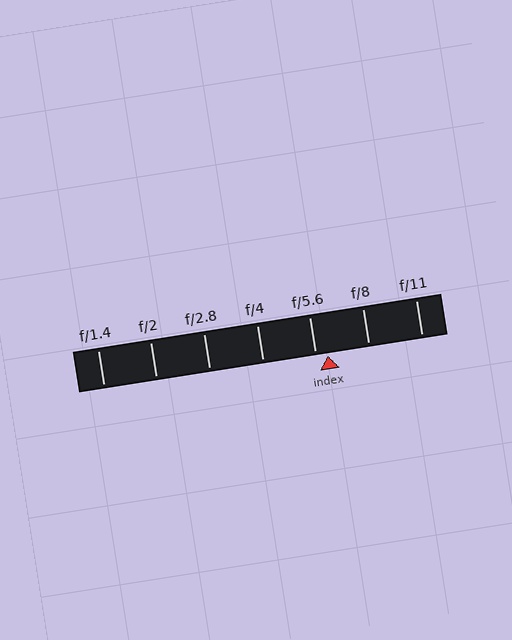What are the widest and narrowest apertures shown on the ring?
The widest aperture shown is f/1.4 and the narrowest is f/11.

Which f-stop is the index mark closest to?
The index mark is closest to f/5.6.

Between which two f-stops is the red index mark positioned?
The index mark is between f/5.6 and f/8.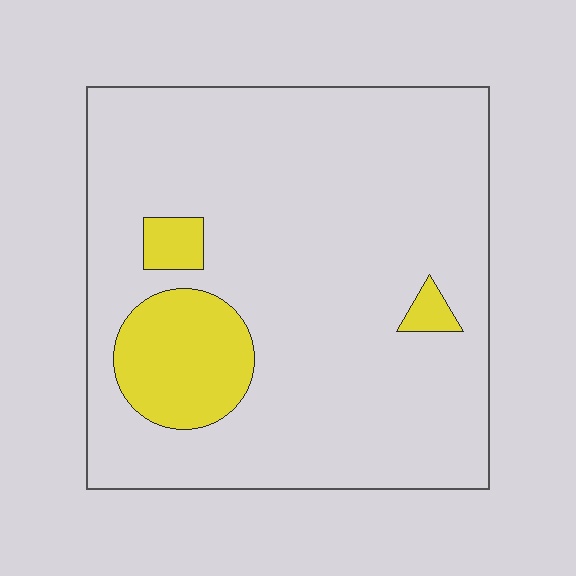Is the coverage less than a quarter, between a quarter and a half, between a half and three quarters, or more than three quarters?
Less than a quarter.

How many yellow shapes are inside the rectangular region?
3.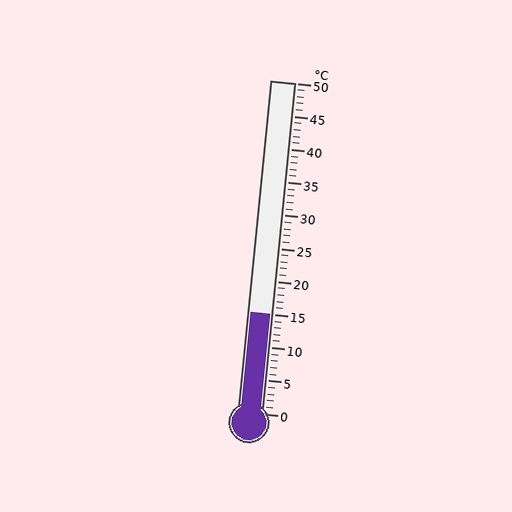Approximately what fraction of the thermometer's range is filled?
The thermometer is filled to approximately 30% of its range.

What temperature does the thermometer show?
The thermometer shows approximately 15°C.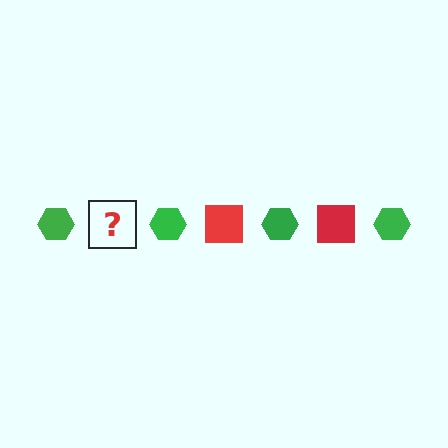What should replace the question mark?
The question mark should be replaced with a red square.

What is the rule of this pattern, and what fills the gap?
The rule is that the pattern alternates between green hexagon and red square. The gap should be filled with a red square.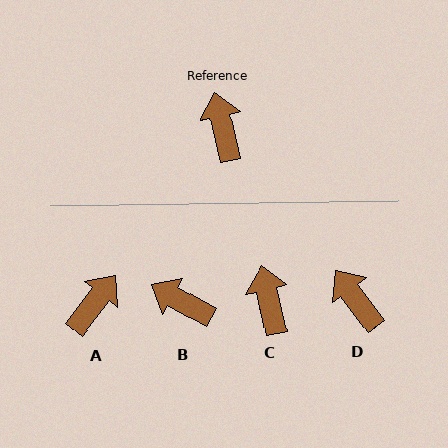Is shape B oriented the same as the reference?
No, it is off by about 48 degrees.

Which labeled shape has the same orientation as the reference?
C.